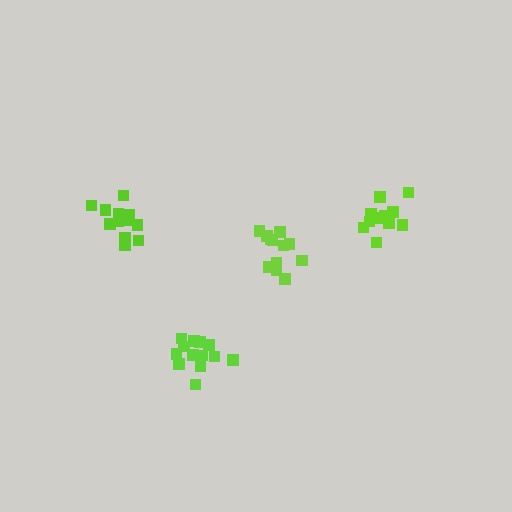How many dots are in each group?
Group 1: 12 dots, Group 2: 13 dots, Group 3: 12 dots, Group 4: 11 dots (48 total).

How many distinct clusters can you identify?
There are 4 distinct clusters.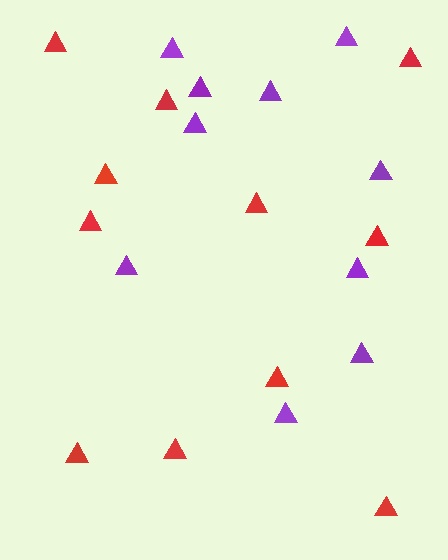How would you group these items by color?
There are 2 groups: one group of purple triangles (10) and one group of red triangles (11).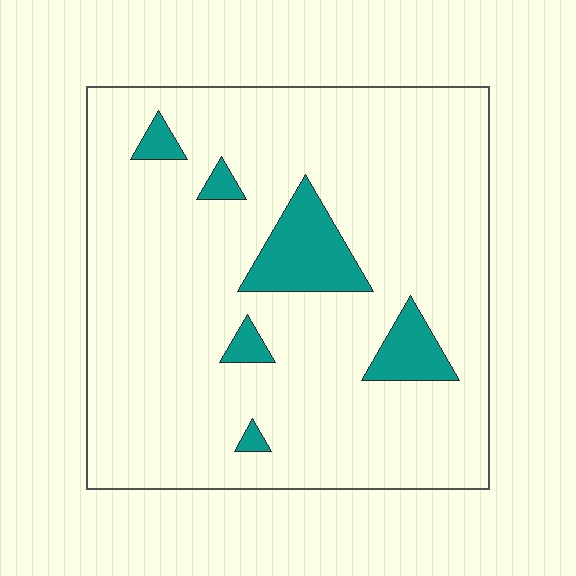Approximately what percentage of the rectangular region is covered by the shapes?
Approximately 10%.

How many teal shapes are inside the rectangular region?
6.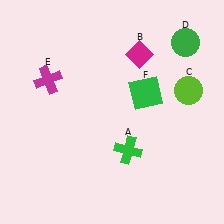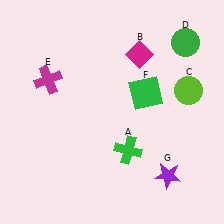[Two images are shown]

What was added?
A purple star (G) was added in Image 2.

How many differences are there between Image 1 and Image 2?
There is 1 difference between the two images.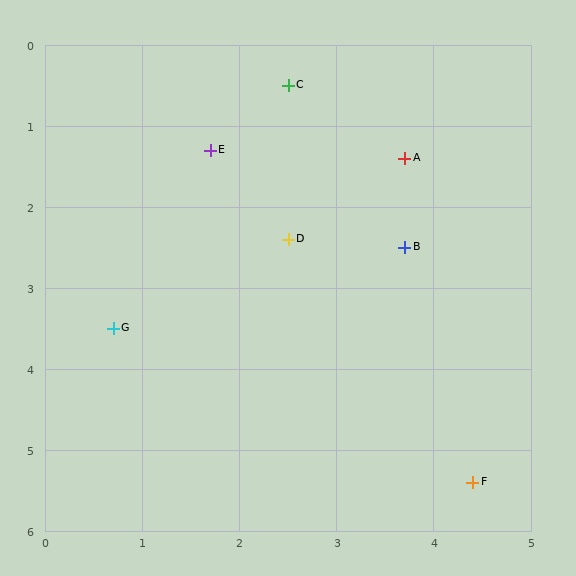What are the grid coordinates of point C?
Point C is at approximately (2.5, 0.5).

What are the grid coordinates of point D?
Point D is at approximately (2.5, 2.4).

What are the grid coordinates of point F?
Point F is at approximately (4.4, 5.4).